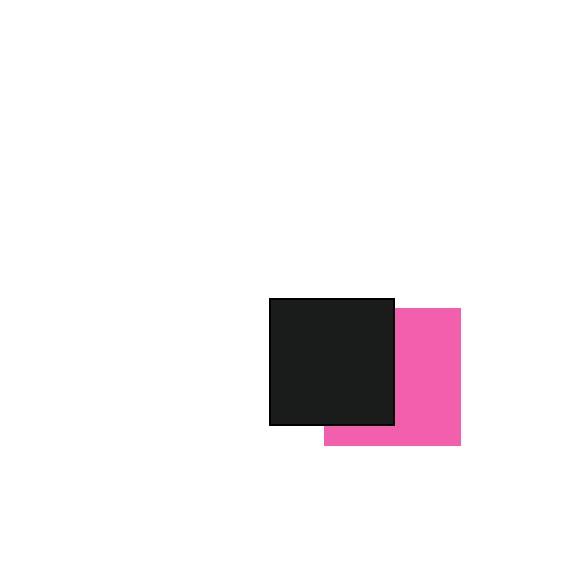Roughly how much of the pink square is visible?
About half of it is visible (roughly 55%).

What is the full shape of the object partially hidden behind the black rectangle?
The partially hidden object is a pink square.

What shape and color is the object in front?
The object in front is a black rectangle.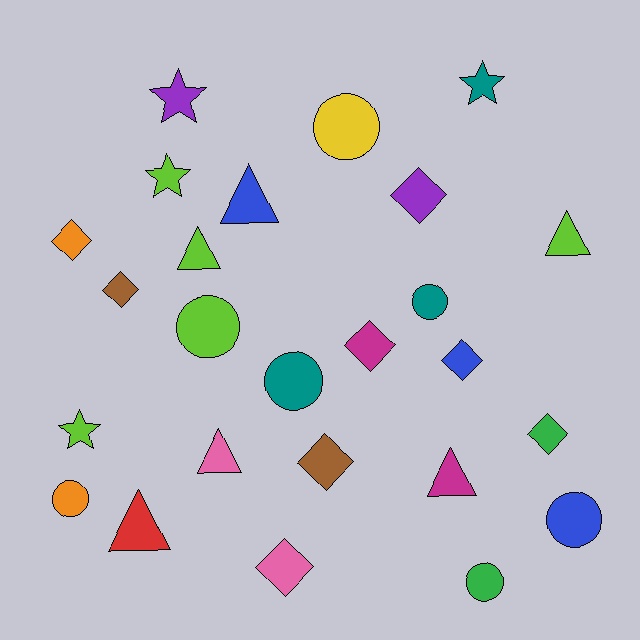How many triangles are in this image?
There are 6 triangles.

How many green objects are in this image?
There are 2 green objects.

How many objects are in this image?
There are 25 objects.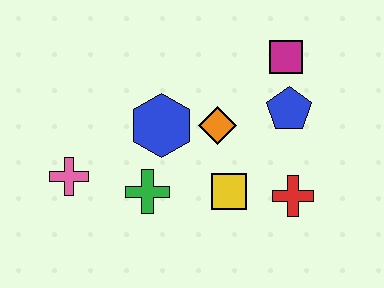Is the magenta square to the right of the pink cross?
Yes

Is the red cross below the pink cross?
Yes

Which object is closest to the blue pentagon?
The magenta square is closest to the blue pentagon.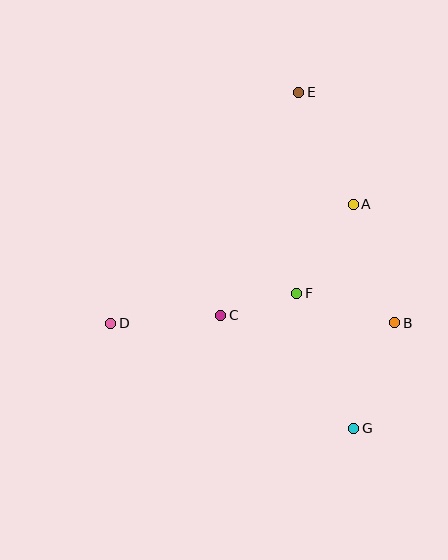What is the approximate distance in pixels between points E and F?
The distance between E and F is approximately 201 pixels.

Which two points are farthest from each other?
Points E and G are farthest from each other.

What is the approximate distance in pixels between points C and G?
The distance between C and G is approximately 175 pixels.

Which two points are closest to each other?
Points C and F are closest to each other.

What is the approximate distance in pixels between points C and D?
The distance between C and D is approximately 110 pixels.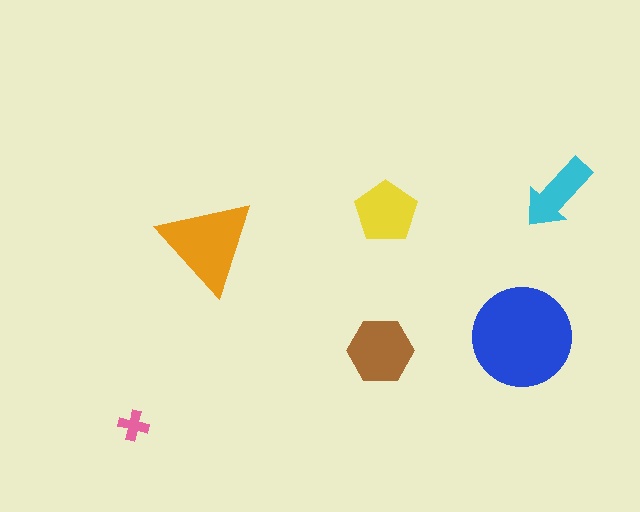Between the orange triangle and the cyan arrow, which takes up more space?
The orange triangle.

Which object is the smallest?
The pink cross.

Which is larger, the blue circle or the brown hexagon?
The blue circle.